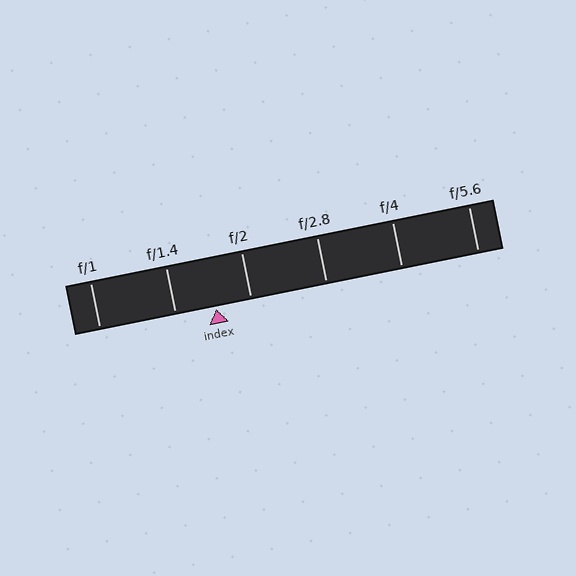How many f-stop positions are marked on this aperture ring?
There are 6 f-stop positions marked.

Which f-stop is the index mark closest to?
The index mark is closest to f/2.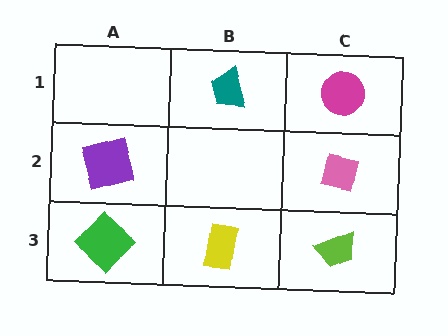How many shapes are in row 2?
2 shapes.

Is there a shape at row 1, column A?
No, that cell is empty.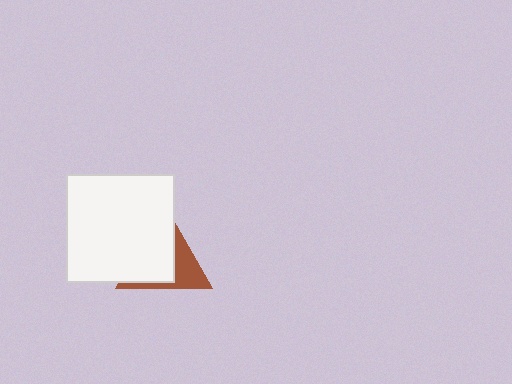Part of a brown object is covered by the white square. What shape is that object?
It is a triangle.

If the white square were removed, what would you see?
You would see the complete brown triangle.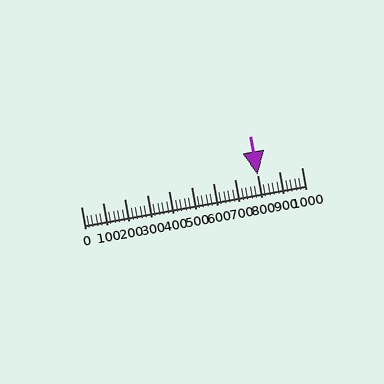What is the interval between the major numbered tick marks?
The major tick marks are spaced 100 units apart.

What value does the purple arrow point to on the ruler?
The purple arrow points to approximately 803.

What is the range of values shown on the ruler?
The ruler shows values from 0 to 1000.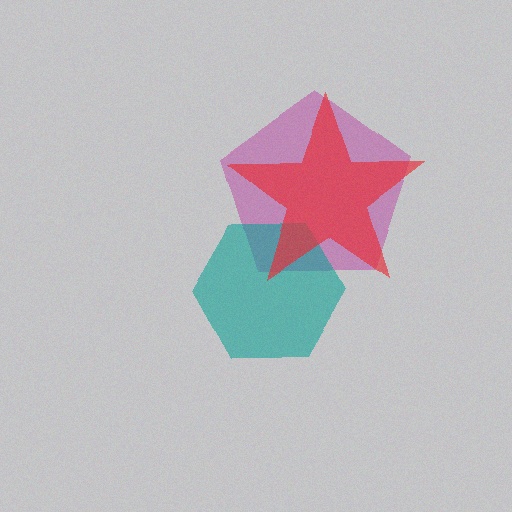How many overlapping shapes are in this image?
There are 3 overlapping shapes in the image.